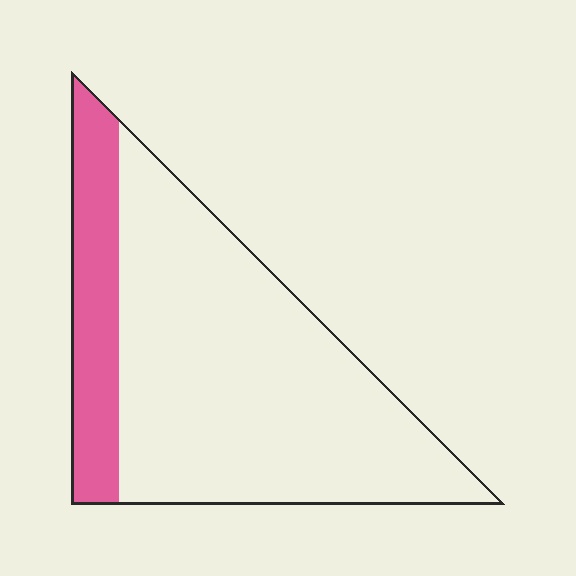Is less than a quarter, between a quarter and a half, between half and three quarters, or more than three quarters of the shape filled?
Less than a quarter.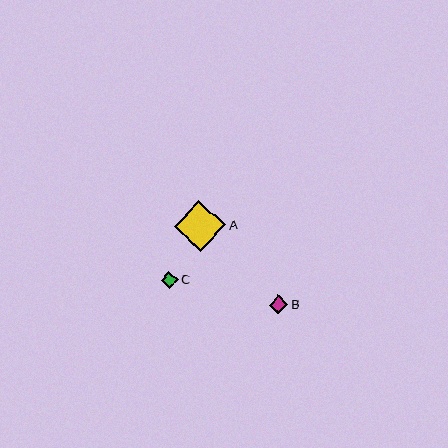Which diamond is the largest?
Diamond A is the largest with a size of approximately 51 pixels.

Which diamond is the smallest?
Diamond C is the smallest with a size of approximately 17 pixels.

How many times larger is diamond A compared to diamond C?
Diamond A is approximately 3.0 times the size of diamond C.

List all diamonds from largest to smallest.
From largest to smallest: A, B, C.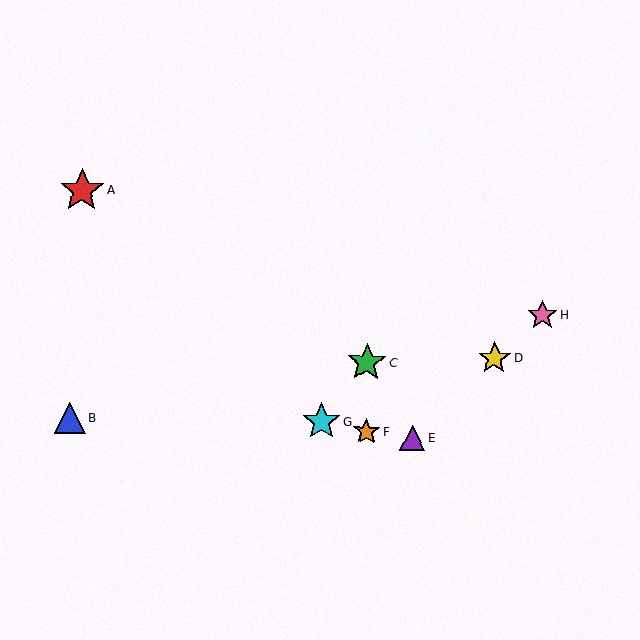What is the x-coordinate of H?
Object H is at x≈542.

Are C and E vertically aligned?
No, C is at x≈367 and E is at x≈412.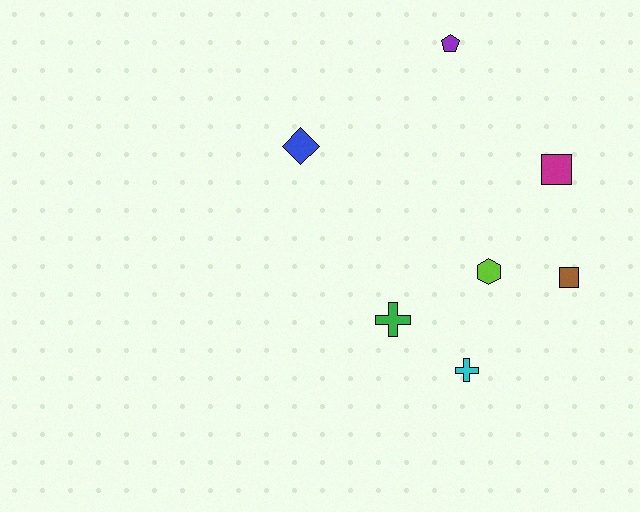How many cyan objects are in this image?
There is 1 cyan object.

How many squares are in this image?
There are 2 squares.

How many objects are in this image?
There are 7 objects.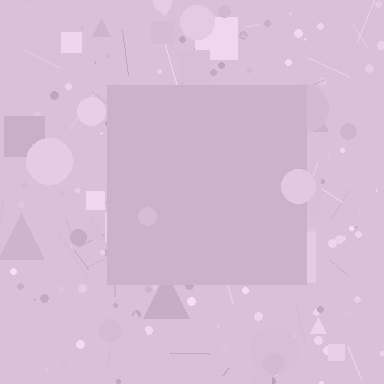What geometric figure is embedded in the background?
A square is embedded in the background.